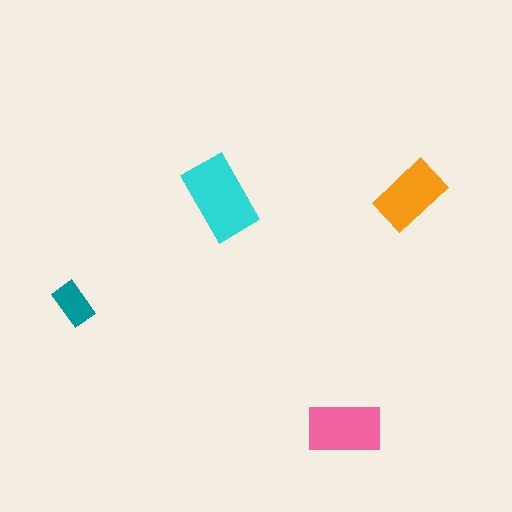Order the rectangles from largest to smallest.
the cyan one, the pink one, the orange one, the teal one.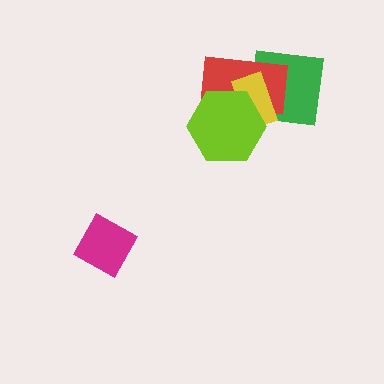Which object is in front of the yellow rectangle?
The lime hexagon is in front of the yellow rectangle.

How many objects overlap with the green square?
3 objects overlap with the green square.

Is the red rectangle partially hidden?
Yes, it is partially covered by another shape.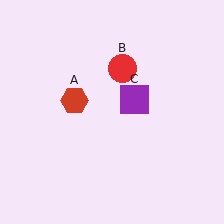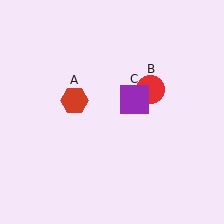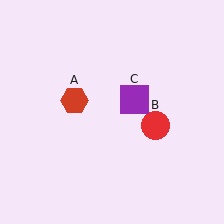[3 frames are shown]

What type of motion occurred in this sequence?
The red circle (object B) rotated clockwise around the center of the scene.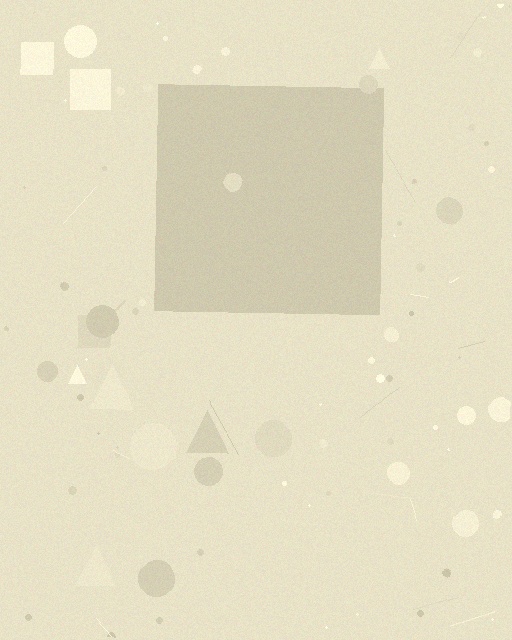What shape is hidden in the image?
A square is hidden in the image.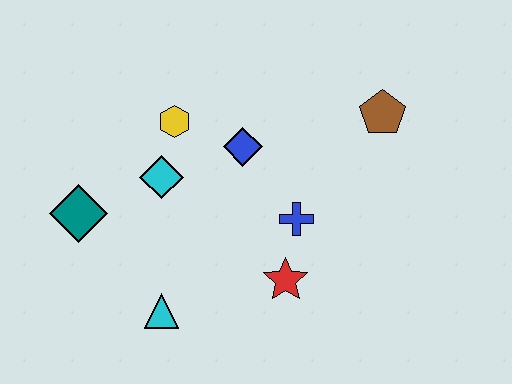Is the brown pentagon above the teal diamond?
Yes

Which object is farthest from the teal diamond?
The brown pentagon is farthest from the teal diamond.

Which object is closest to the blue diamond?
The yellow hexagon is closest to the blue diamond.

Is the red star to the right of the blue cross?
No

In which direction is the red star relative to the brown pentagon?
The red star is below the brown pentagon.